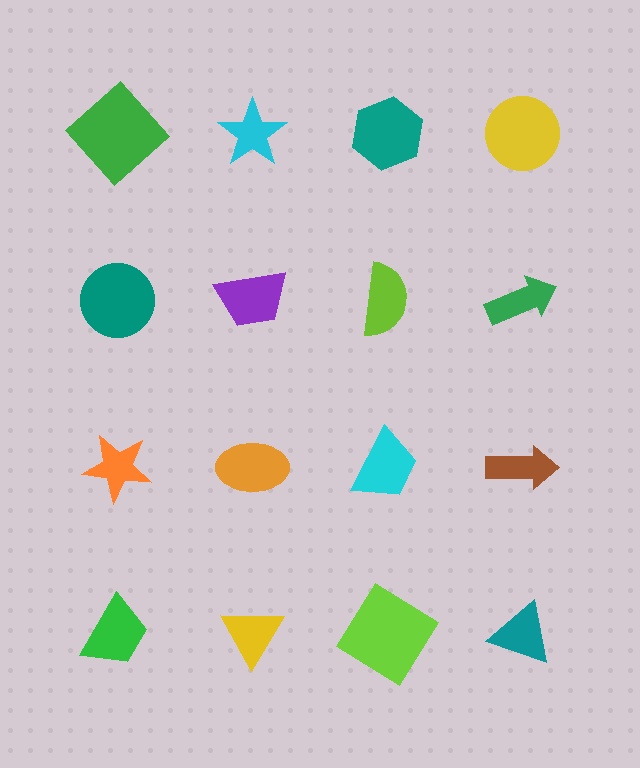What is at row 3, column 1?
An orange star.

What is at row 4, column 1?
A green trapezoid.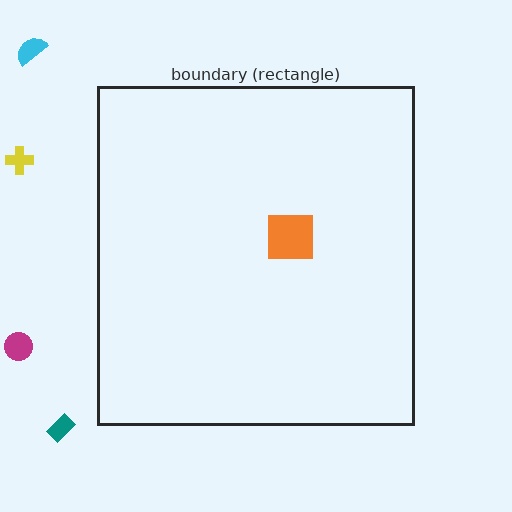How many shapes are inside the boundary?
1 inside, 4 outside.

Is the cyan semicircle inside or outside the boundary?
Outside.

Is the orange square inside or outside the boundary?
Inside.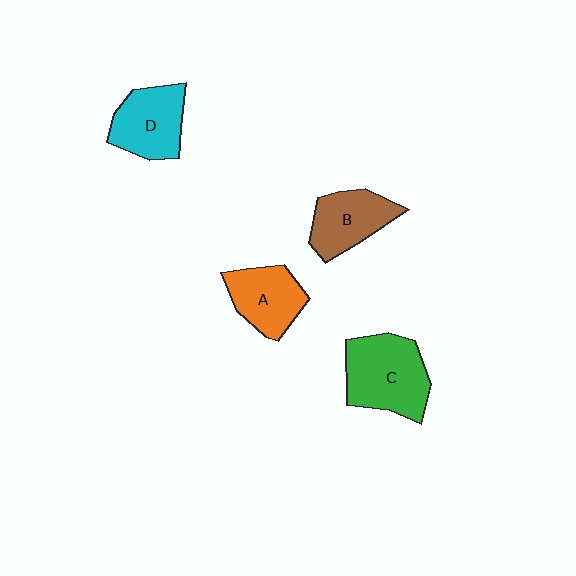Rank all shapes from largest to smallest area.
From largest to smallest: C (green), D (cyan), B (brown), A (orange).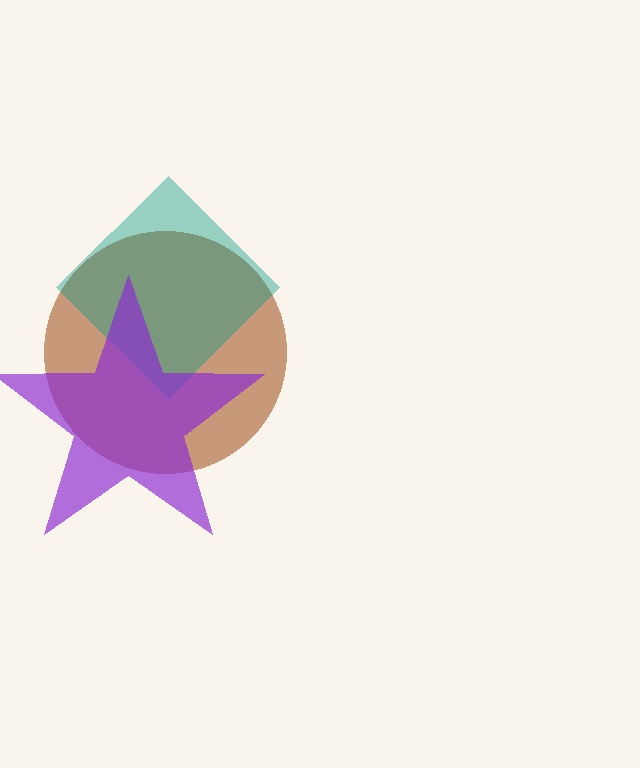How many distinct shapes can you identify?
There are 3 distinct shapes: a brown circle, a teal diamond, a purple star.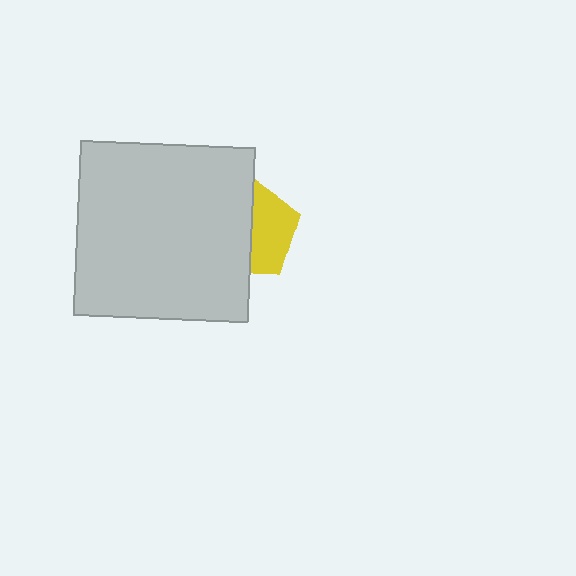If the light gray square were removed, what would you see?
You would see the complete yellow pentagon.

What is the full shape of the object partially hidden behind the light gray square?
The partially hidden object is a yellow pentagon.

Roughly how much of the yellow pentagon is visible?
About half of it is visible (roughly 47%).